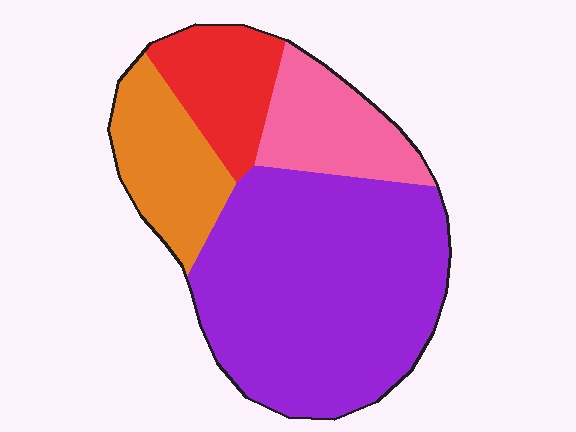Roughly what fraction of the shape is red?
Red covers around 15% of the shape.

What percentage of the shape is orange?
Orange covers roughly 15% of the shape.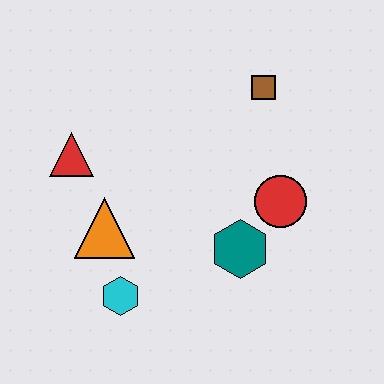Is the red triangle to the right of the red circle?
No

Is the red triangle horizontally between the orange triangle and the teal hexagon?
No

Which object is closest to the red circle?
The teal hexagon is closest to the red circle.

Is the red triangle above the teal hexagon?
Yes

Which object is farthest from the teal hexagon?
The red triangle is farthest from the teal hexagon.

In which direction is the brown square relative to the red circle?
The brown square is above the red circle.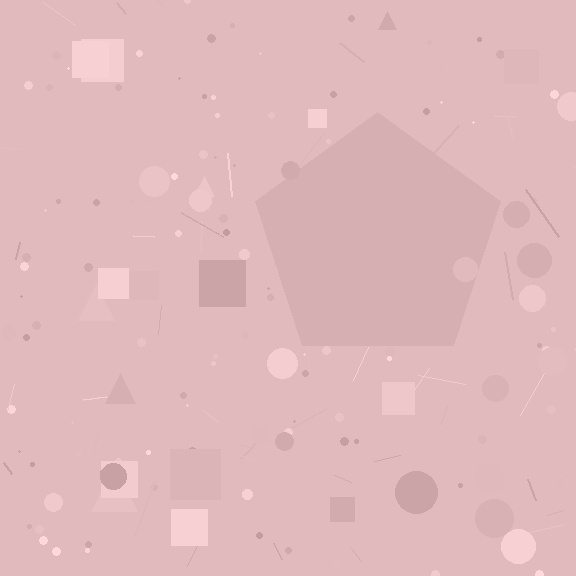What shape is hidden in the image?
A pentagon is hidden in the image.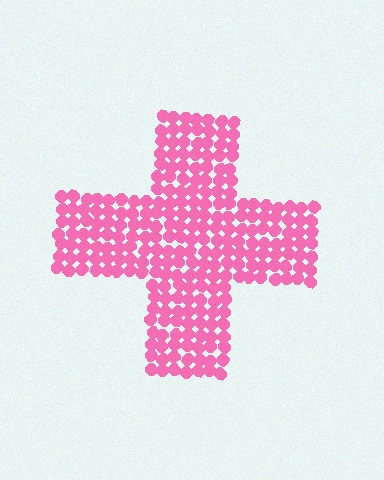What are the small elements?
The small elements are circles.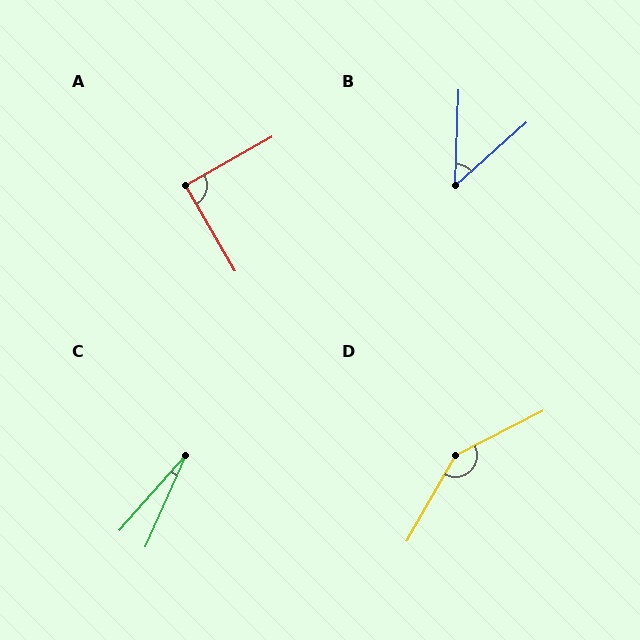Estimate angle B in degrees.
Approximately 46 degrees.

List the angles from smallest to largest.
C (17°), B (46°), A (89°), D (146°).